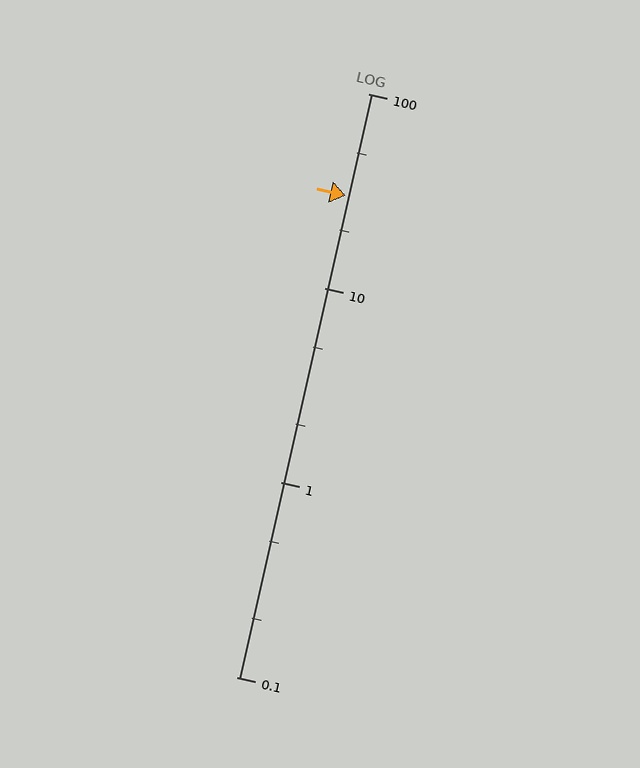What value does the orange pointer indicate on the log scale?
The pointer indicates approximately 30.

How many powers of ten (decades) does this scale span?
The scale spans 3 decades, from 0.1 to 100.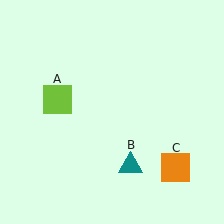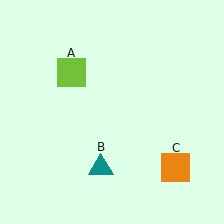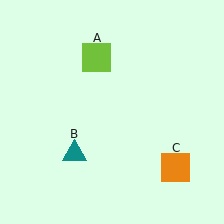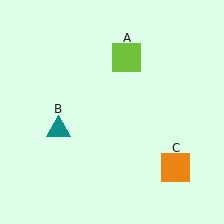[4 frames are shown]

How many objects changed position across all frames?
2 objects changed position: lime square (object A), teal triangle (object B).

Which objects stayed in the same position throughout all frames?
Orange square (object C) remained stationary.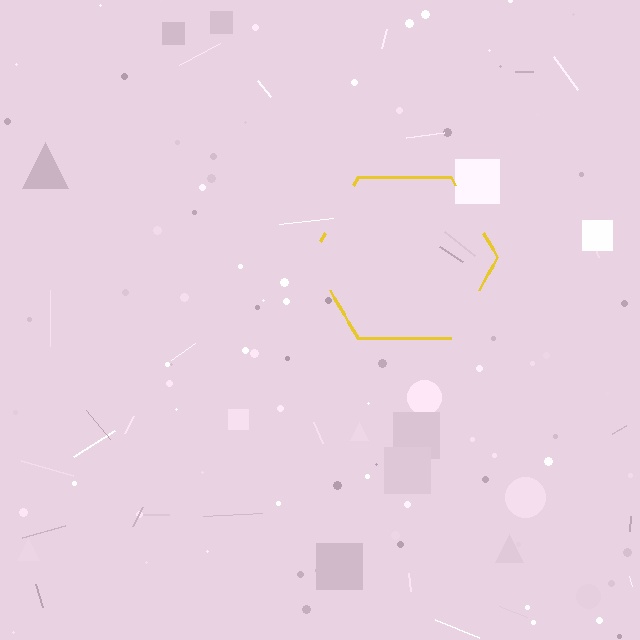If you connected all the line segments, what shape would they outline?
They would outline a hexagon.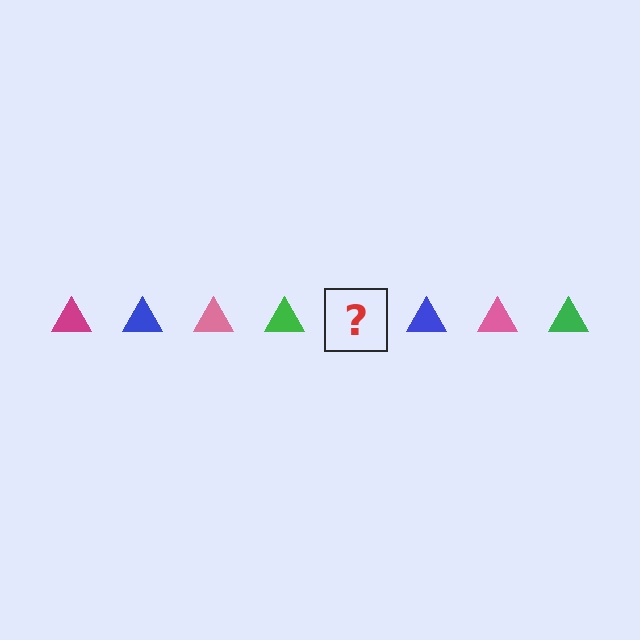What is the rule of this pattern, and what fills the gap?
The rule is that the pattern cycles through magenta, blue, pink, green triangles. The gap should be filled with a magenta triangle.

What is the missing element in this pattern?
The missing element is a magenta triangle.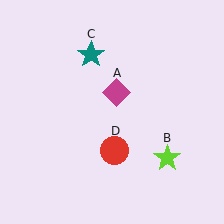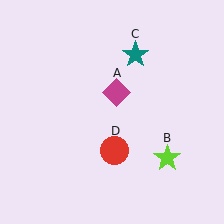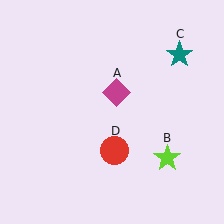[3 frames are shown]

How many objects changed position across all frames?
1 object changed position: teal star (object C).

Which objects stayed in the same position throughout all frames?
Magenta diamond (object A) and lime star (object B) and red circle (object D) remained stationary.